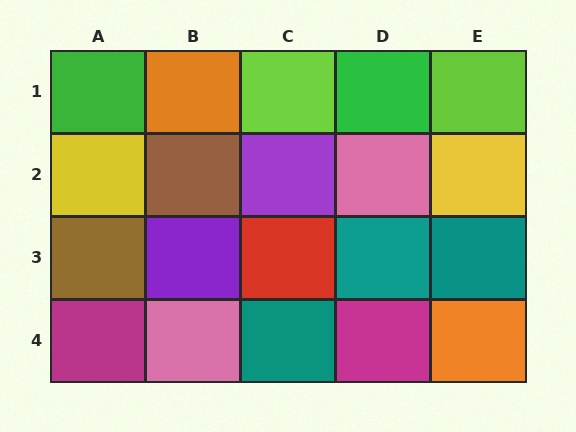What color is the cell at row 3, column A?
Brown.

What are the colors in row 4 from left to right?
Magenta, pink, teal, magenta, orange.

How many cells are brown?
2 cells are brown.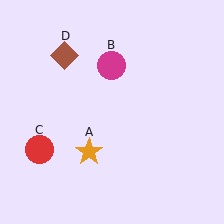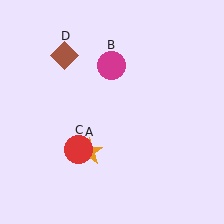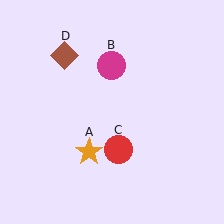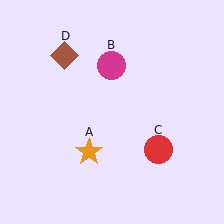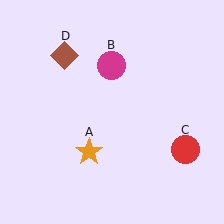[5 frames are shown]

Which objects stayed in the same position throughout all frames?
Orange star (object A) and magenta circle (object B) and brown diamond (object D) remained stationary.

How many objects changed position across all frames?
1 object changed position: red circle (object C).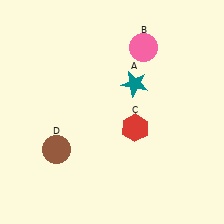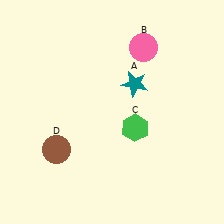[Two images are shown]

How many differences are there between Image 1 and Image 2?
There is 1 difference between the two images.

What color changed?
The hexagon (C) changed from red in Image 1 to green in Image 2.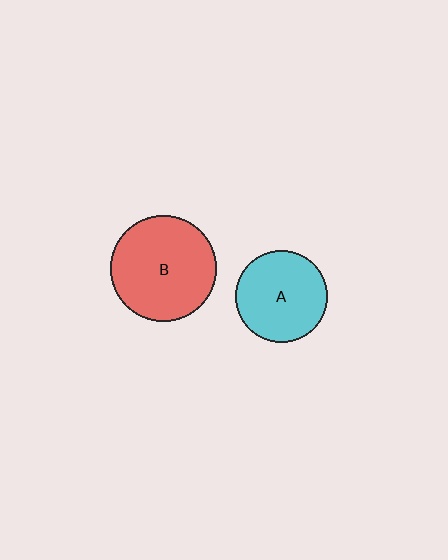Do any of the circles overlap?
No, none of the circles overlap.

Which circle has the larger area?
Circle B (red).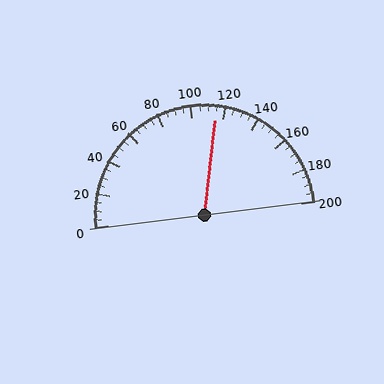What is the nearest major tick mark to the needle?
The nearest major tick mark is 120.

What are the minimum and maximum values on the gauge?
The gauge ranges from 0 to 200.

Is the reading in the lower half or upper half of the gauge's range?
The reading is in the upper half of the range (0 to 200).